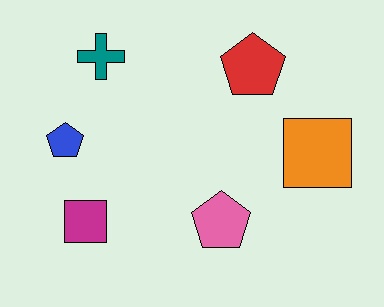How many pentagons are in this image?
There are 3 pentagons.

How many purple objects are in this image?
There are no purple objects.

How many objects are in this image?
There are 6 objects.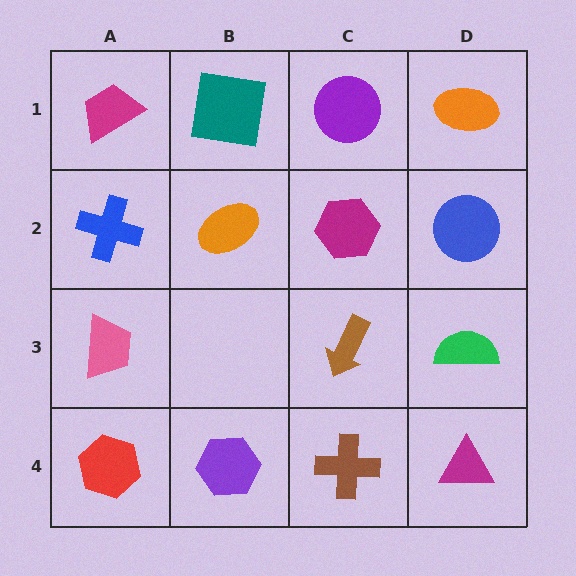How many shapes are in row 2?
4 shapes.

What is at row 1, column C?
A purple circle.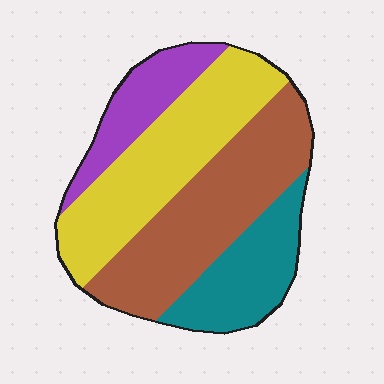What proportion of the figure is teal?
Teal covers around 20% of the figure.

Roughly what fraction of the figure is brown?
Brown takes up between a quarter and a half of the figure.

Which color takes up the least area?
Purple, at roughly 15%.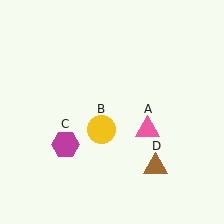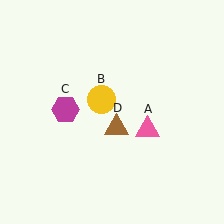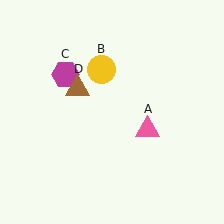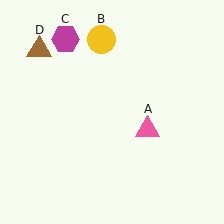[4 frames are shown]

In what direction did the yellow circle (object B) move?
The yellow circle (object B) moved up.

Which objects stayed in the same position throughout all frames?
Pink triangle (object A) remained stationary.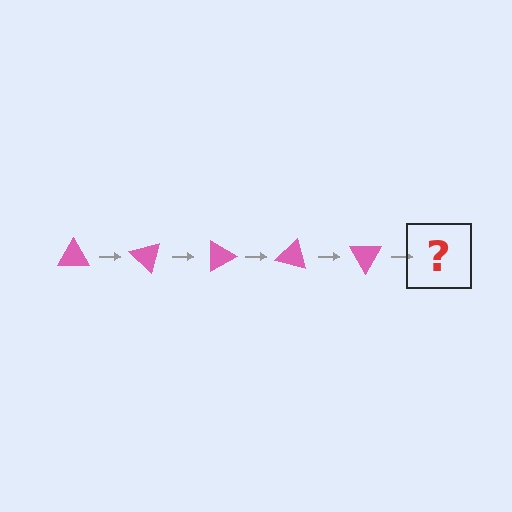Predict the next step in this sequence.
The next step is a pink triangle rotated 225 degrees.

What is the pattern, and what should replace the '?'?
The pattern is that the triangle rotates 45 degrees each step. The '?' should be a pink triangle rotated 225 degrees.